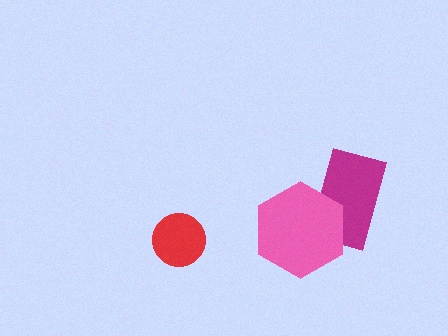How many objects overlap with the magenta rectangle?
1 object overlaps with the magenta rectangle.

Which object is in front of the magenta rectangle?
The pink hexagon is in front of the magenta rectangle.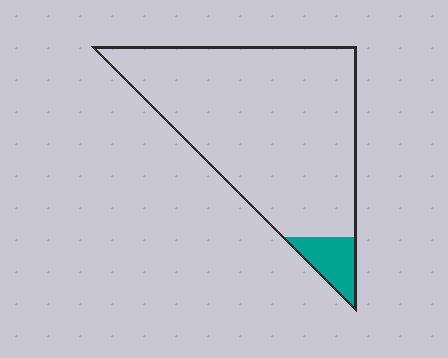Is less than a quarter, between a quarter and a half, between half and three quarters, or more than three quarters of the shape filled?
Less than a quarter.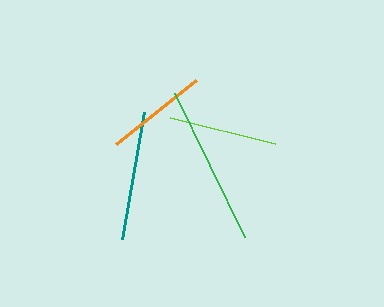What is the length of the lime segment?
The lime segment is approximately 108 pixels long.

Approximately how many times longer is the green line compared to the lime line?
The green line is approximately 1.5 times the length of the lime line.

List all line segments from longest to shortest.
From longest to shortest: green, teal, lime, orange.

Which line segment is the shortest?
The orange line is the shortest at approximately 102 pixels.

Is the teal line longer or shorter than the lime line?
The teal line is longer than the lime line.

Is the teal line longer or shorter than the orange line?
The teal line is longer than the orange line.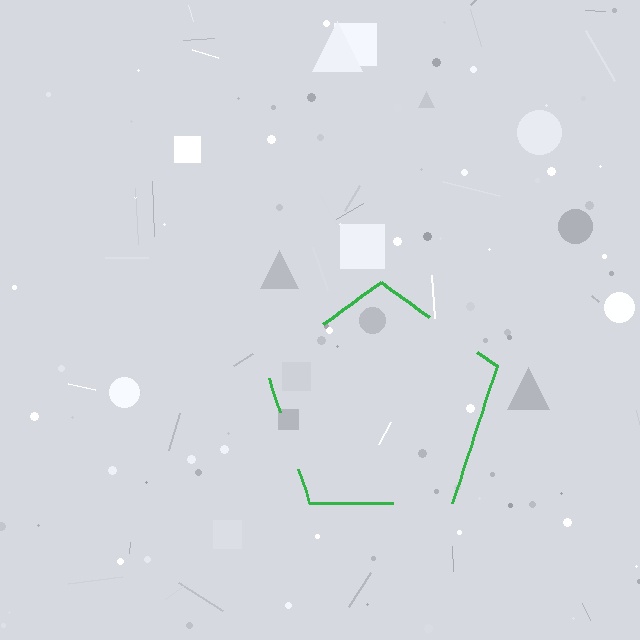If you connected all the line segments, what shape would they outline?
They would outline a pentagon.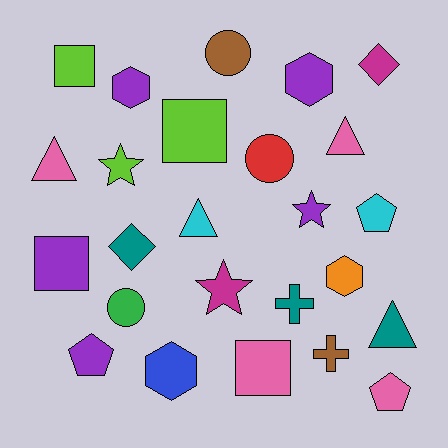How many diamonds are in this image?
There are 2 diamonds.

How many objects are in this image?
There are 25 objects.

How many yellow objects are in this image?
There are no yellow objects.